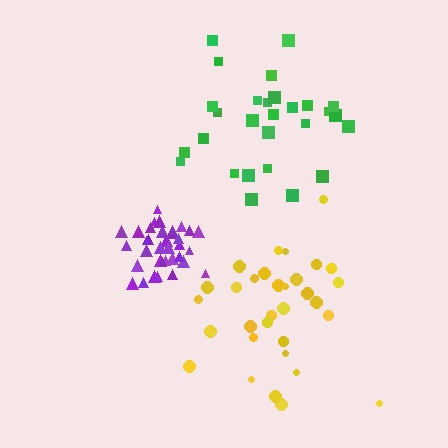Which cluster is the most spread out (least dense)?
Green.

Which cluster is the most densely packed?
Purple.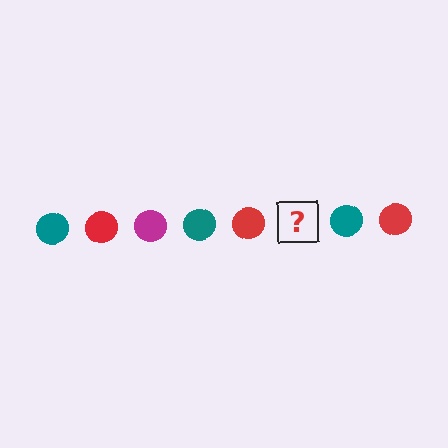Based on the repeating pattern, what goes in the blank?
The blank should be a magenta circle.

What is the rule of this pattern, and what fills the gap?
The rule is that the pattern cycles through teal, red, magenta circles. The gap should be filled with a magenta circle.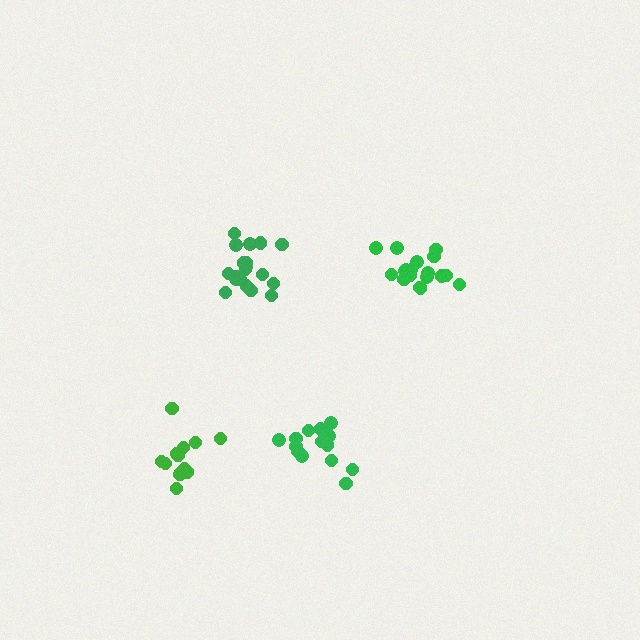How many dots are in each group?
Group 1: 18 dots, Group 2: 19 dots, Group 3: 14 dots, Group 4: 14 dots (65 total).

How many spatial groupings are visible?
There are 4 spatial groupings.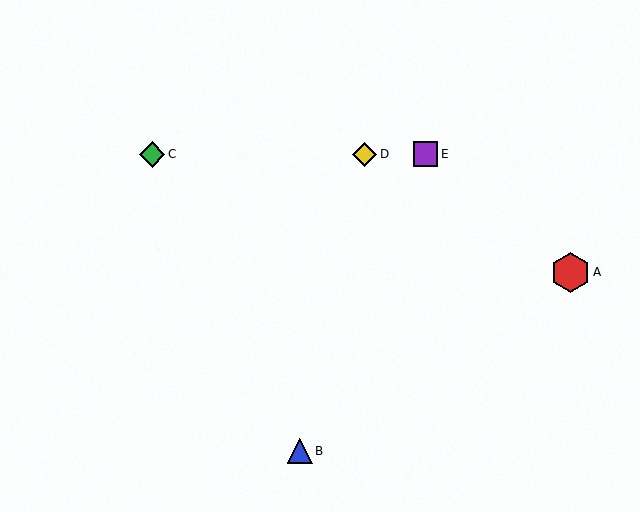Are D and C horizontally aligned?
Yes, both are at y≈154.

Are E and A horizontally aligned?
No, E is at y≈154 and A is at y≈272.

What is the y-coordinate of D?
Object D is at y≈154.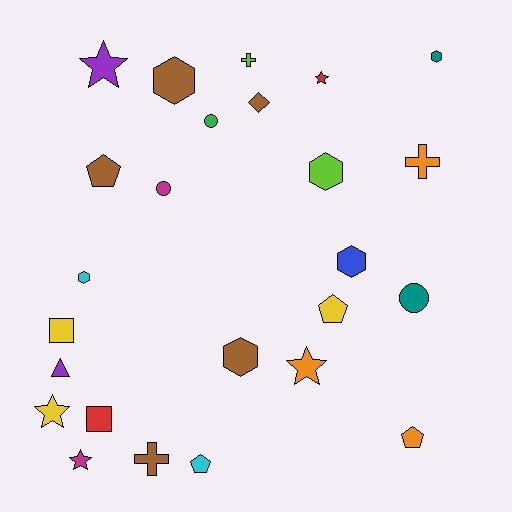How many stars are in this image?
There are 5 stars.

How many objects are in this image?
There are 25 objects.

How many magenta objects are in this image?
There are 2 magenta objects.